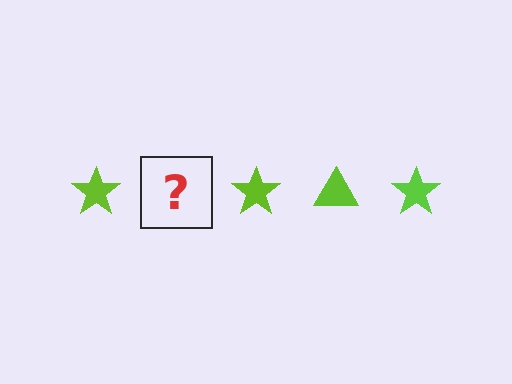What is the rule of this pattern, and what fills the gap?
The rule is that the pattern cycles through star, triangle shapes in lime. The gap should be filled with a lime triangle.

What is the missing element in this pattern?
The missing element is a lime triangle.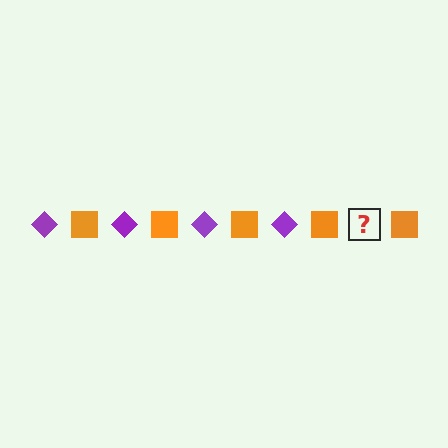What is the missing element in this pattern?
The missing element is a purple diamond.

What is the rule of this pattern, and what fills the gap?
The rule is that the pattern alternates between purple diamond and orange square. The gap should be filled with a purple diamond.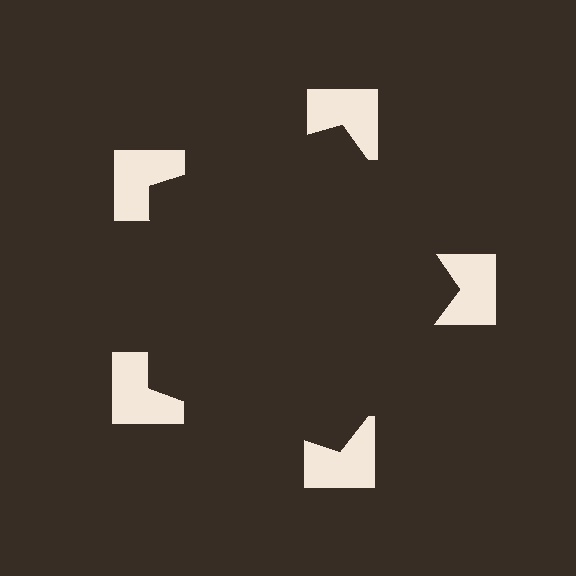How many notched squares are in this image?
There are 5 — one at each vertex of the illusory pentagon.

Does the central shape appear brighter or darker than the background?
It typically appears slightly darker than the background, even though no actual brightness change is drawn.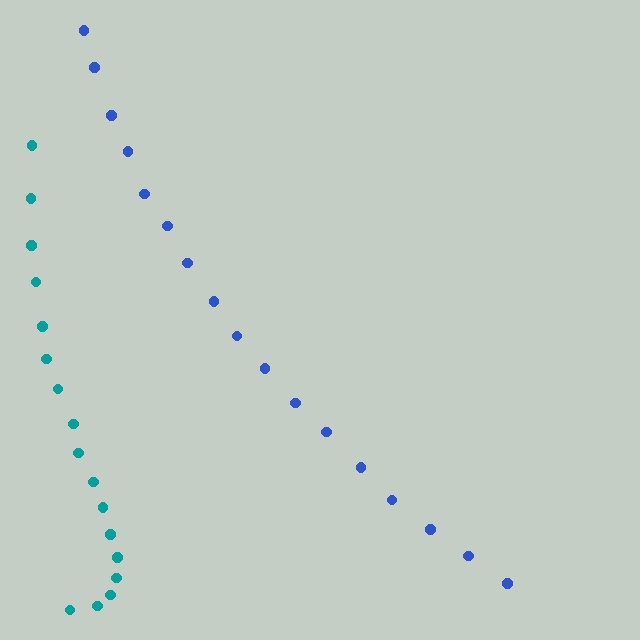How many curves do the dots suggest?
There are 2 distinct paths.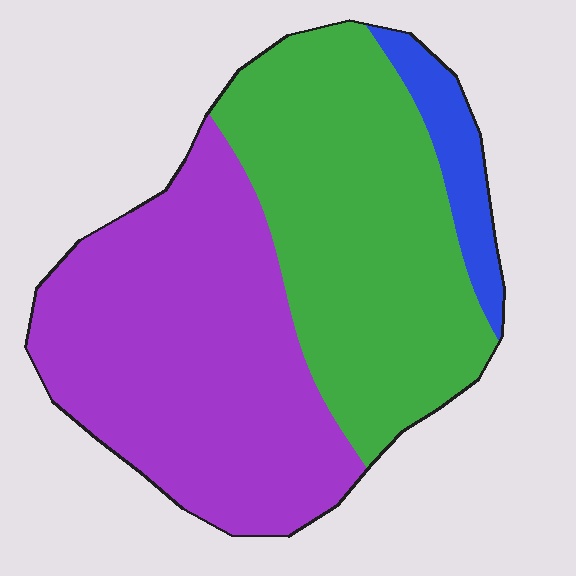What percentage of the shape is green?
Green takes up between a quarter and a half of the shape.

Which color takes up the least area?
Blue, at roughly 10%.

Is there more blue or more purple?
Purple.